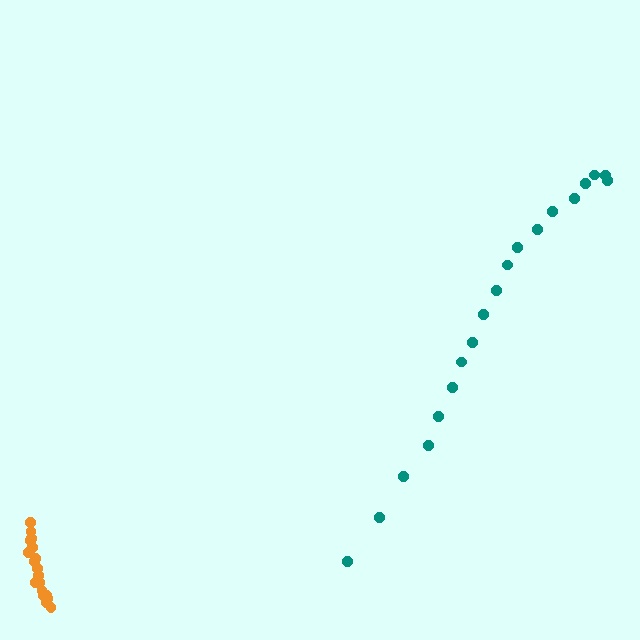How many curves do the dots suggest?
There are 2 distinct paths.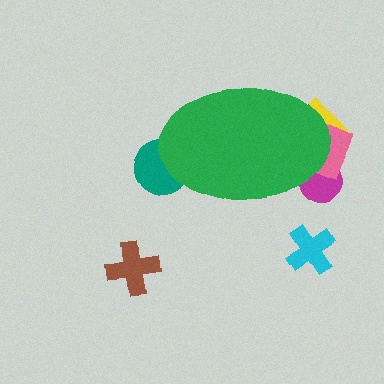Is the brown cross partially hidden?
No, the brown cross is fully visible.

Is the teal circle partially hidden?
Yes, the teal circle is partially hidden behind the green ellipse.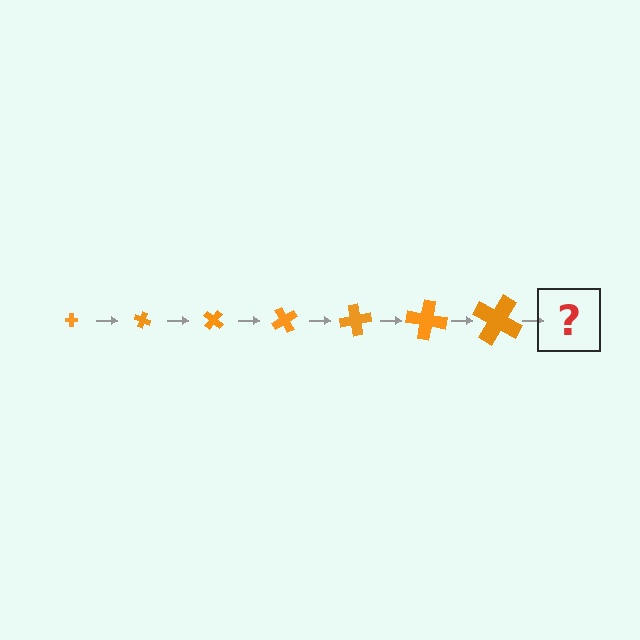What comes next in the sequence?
The next element should be a cross, larger than the previous one and rotated 140 degrees from the start.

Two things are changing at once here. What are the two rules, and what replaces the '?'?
The two rules are that the cross grows larger each step and it rotates 20 degrees each step. The '?' should be a cross, larger than the previous one and rotated 140 degrees from the start.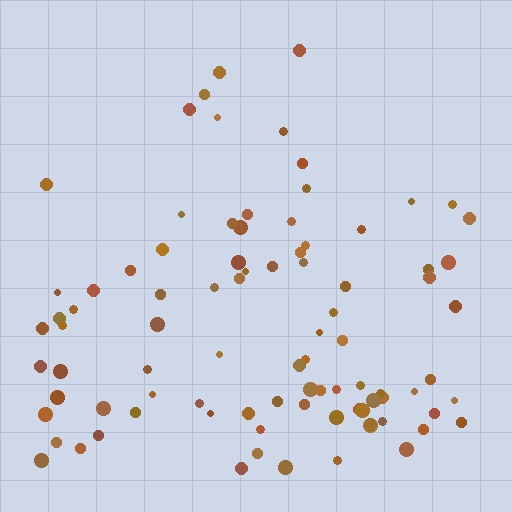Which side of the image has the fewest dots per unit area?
The top.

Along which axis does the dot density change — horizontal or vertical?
Vertical.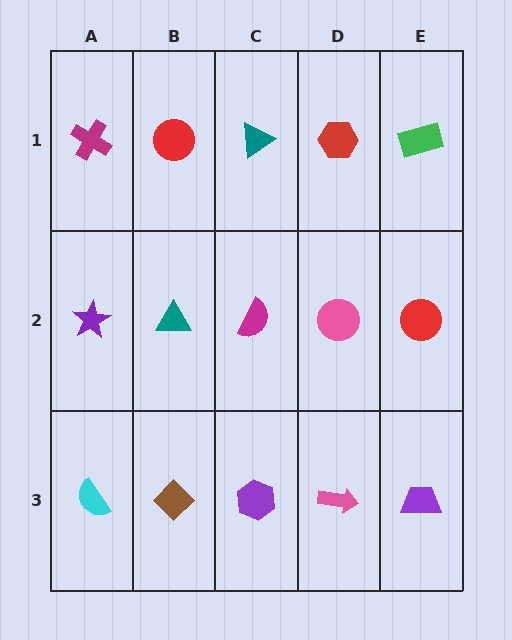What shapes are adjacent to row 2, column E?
A green rectangle (row 1, column E), a purple trapezoid (row 3, column E), a pink circle (row 2, column D).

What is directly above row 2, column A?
A magenta cross.